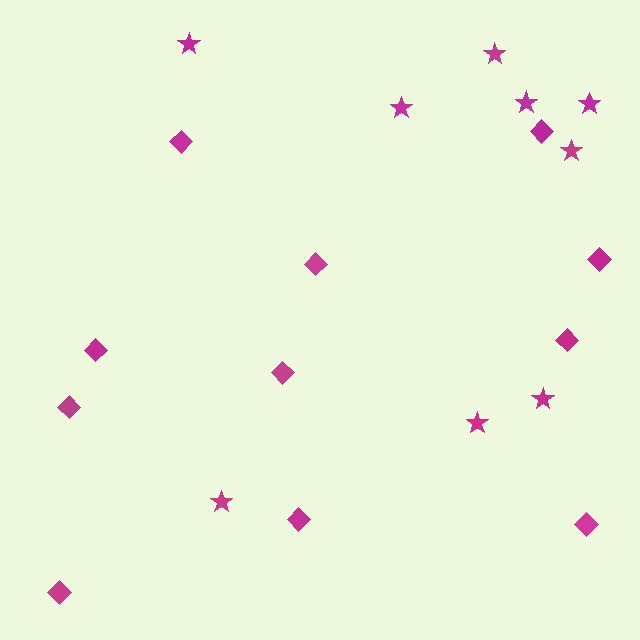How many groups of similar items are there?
There are 2 groups: one group of stars (9) and one group of diamonds (11).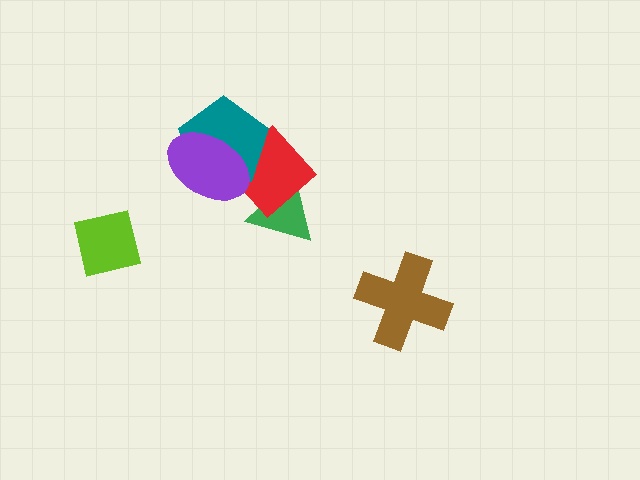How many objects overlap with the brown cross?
0 objects overlap with the brown cross.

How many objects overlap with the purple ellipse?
2 objects overlap with the purple ellipse.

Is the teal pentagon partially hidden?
Yes, it is partially covered by another shape.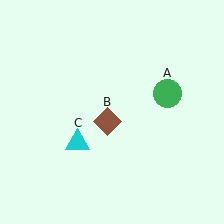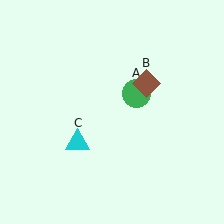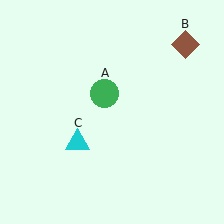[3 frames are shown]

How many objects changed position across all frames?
2 objects changed position: green circle (object A), brown diamond (object B).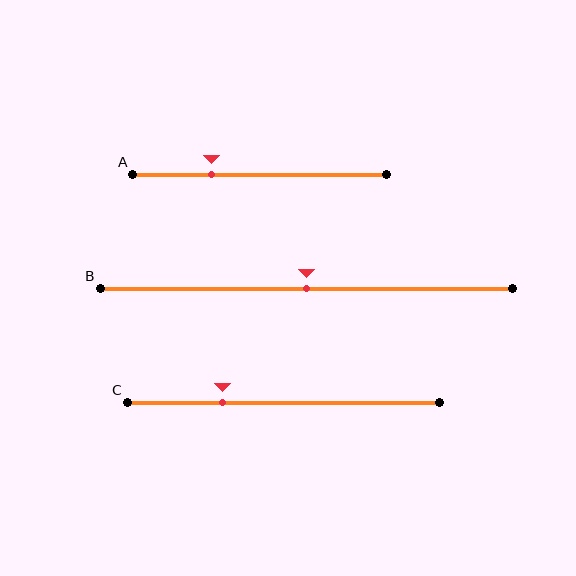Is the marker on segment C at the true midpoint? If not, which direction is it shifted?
No, the marker on segment C is shifted to the left by about 19% of the segment length.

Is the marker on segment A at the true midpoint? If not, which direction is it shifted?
No, the marker on segment A is shifted to the left by about 19% of the segment length.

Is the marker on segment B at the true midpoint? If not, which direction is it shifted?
Yes, the marker on segment B is at the true midpoint.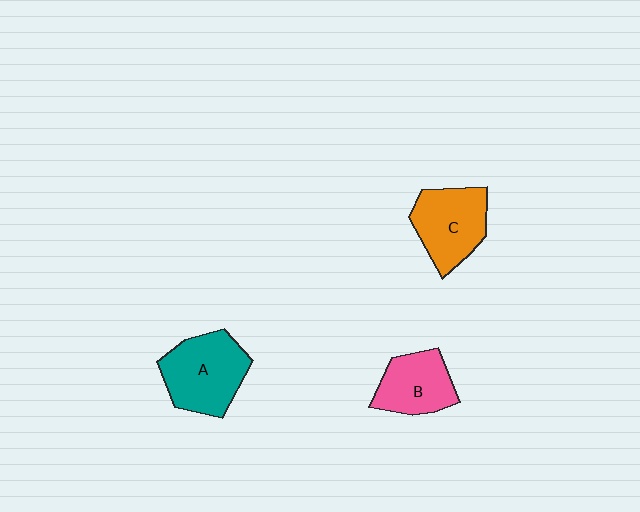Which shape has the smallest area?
Shape B (pink).